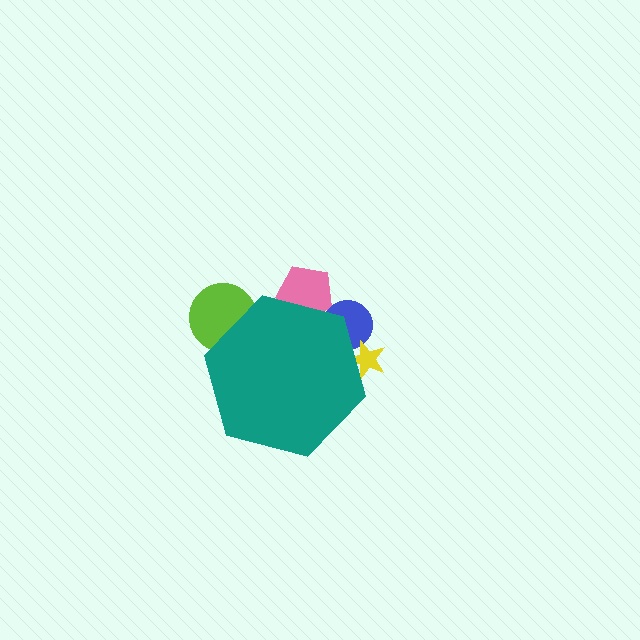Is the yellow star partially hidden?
Yes, the yellow star is partially hidden behind the teal hexagon.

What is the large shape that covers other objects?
A teal hexagon.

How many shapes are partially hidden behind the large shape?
4 shapes are partially hidden.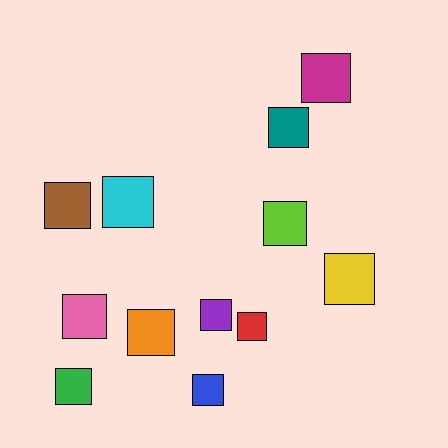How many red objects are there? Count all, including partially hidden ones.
There is 1 red object.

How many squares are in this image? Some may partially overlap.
There are 12 squares.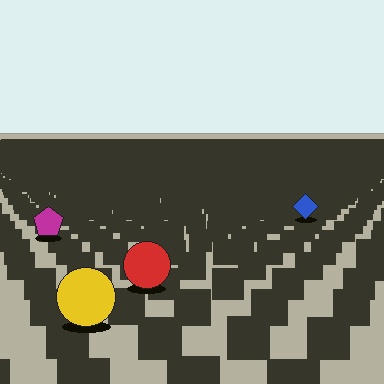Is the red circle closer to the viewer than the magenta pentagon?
Yes. The red circle is closer — you can tell from the texture gradient: the ground texture is coarser near it.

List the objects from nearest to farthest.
From nearest to farthest: the yellow circle, the red circle, the magenta pentagon, the blue diamond.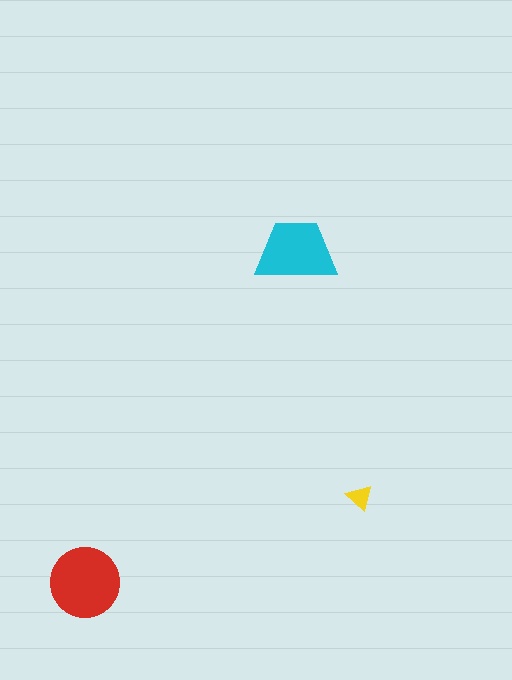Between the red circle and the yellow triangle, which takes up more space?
The red circle.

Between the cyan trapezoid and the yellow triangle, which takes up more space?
The cyan trapezoid.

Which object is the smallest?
The yellow triangle.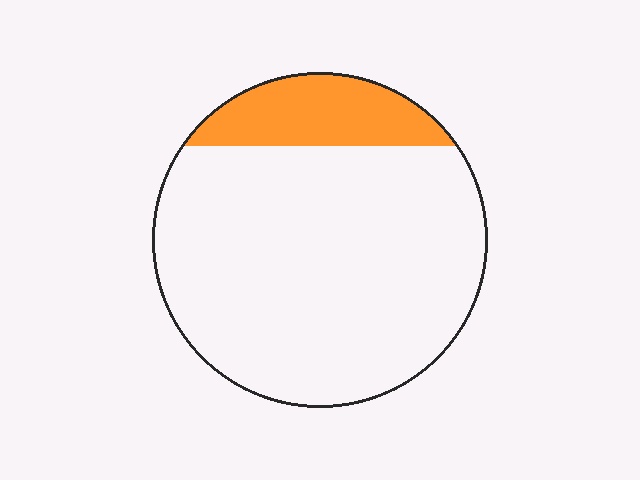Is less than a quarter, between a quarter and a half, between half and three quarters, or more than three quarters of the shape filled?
Less than a quarter.